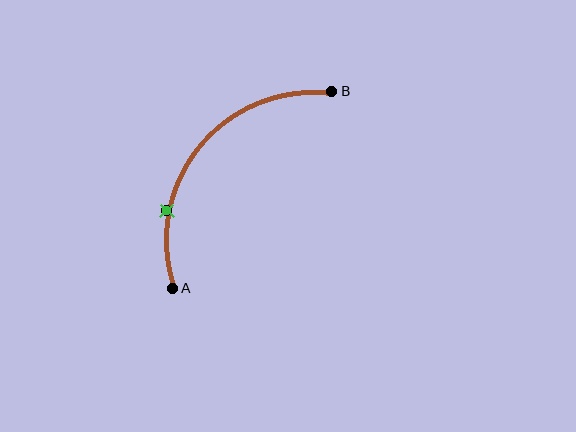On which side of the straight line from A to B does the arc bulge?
The arc bulges above and to the left of the straight line connecting A and B.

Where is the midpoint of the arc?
The arc midpoint is the point on the curve farthest from the straight line joining A and B. It sits above and to the left of that line.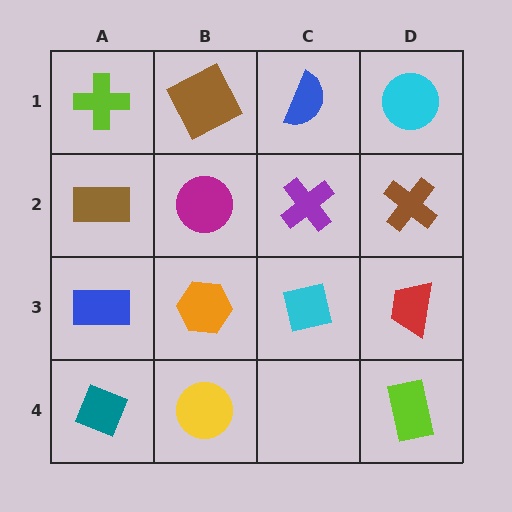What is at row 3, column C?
A cyan square.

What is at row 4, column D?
A lime rectangle.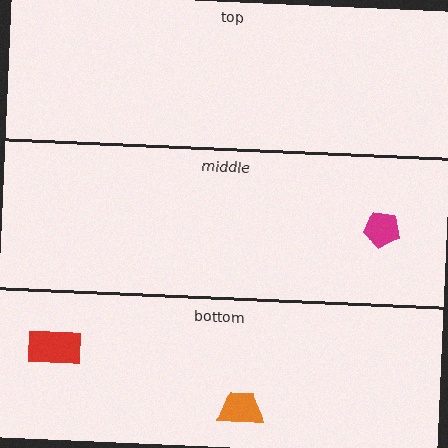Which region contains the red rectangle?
The bottom region.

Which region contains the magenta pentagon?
The middle region.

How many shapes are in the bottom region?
2.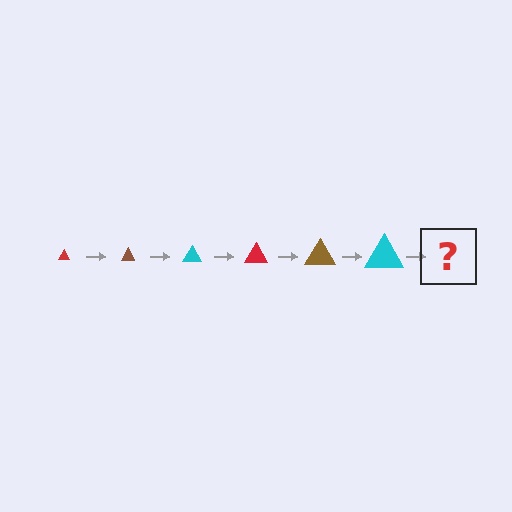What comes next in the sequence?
The next element should be a red triangle, larger than the previous one.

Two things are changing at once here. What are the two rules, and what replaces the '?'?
The two rules are that the triangle grows larger each step and the color cycles through red, brown, and cyan. The '?' should be a red triangle, larger than the previous one.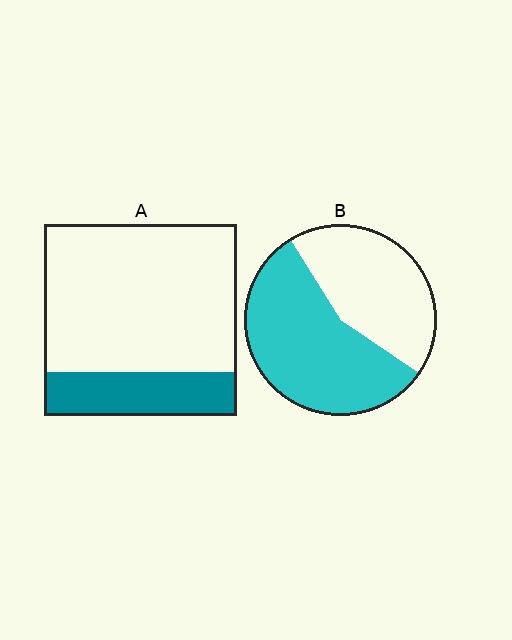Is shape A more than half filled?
No.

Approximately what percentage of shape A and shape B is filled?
A is approximately 25% and B is approximately 55%.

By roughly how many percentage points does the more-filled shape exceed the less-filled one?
By roughly 35 percentage points (B over A).